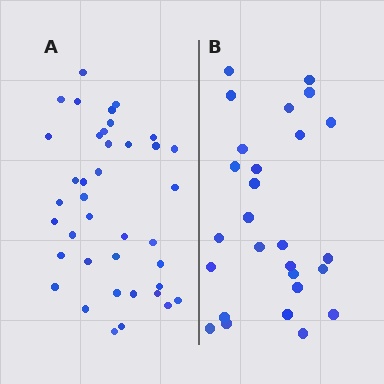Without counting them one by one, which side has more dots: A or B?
Region A (the left region) has more dots.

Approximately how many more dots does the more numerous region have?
Region A has roughly 12 or so more dots than region B.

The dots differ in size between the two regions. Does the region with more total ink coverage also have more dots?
No. Region B has more total ink coverage because its dots are larger, but region A actually contains more individual dots. Total area can be misleading — the number of items is what matters here.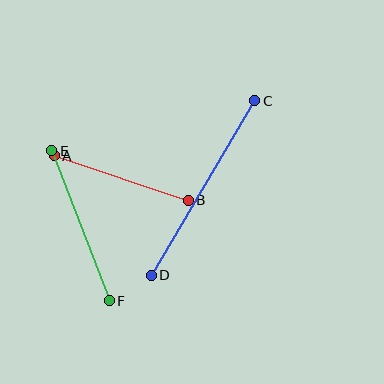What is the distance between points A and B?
The distance is approximately 141 pixels.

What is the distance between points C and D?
The distance is approximately 203 pixels.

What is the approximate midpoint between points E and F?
The midpoint is at approximately (80, 226) pixels.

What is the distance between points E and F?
The distance is approximately 161 pixels.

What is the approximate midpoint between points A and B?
The midpoint is at approximately (121, 178) pixels.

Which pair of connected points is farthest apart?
Points C and D are farthest apart.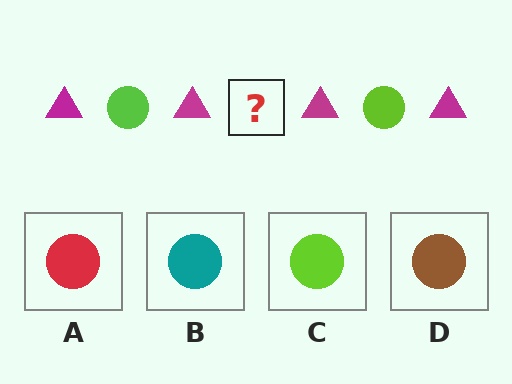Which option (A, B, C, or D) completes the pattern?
C.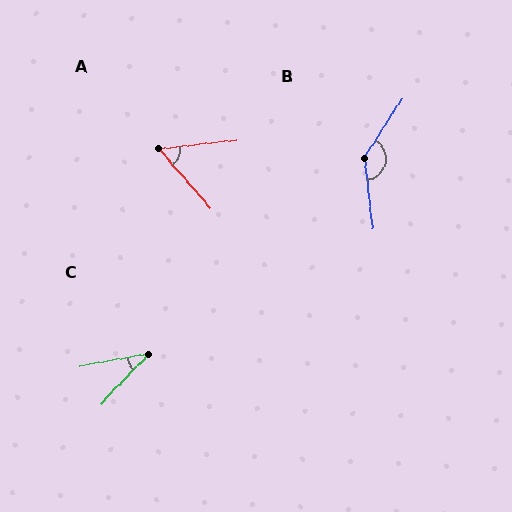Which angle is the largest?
B, at approximately 141 degrees.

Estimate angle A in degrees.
Approximately 55 degrees.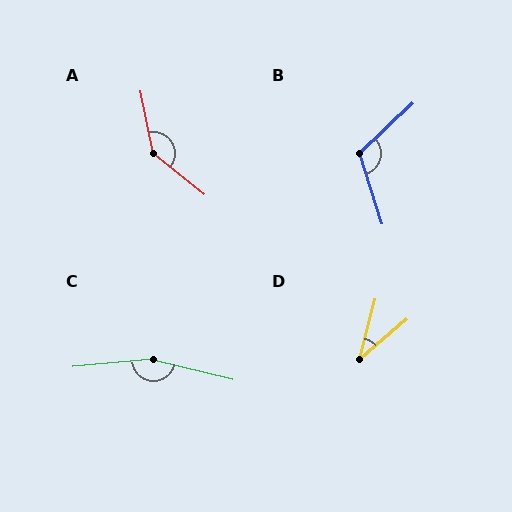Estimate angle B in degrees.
Approximately 116 degrees.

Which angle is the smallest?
D, at approximately 35 degrees.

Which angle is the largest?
C, at approximately 161 degrees.